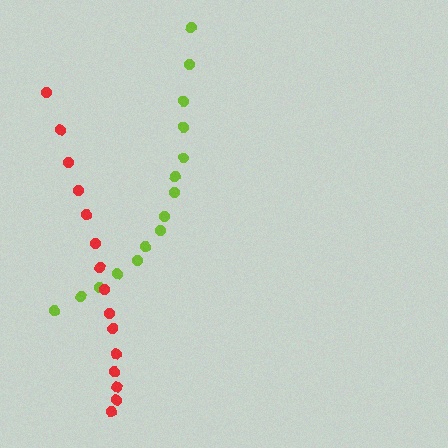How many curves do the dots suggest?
There are 2 distinct paths.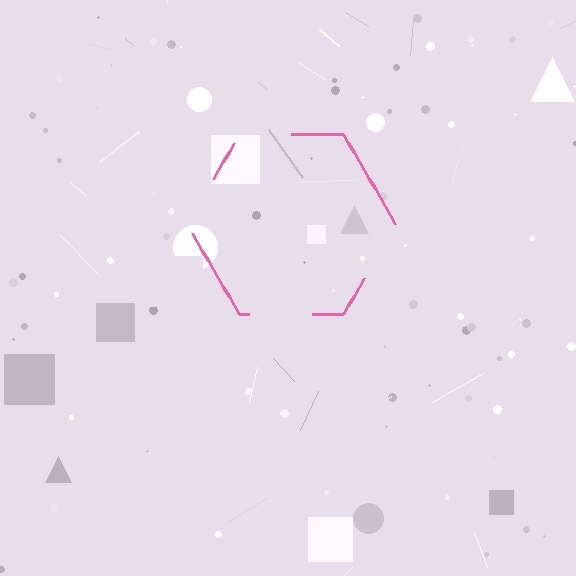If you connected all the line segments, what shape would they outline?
They would outline a hexagon.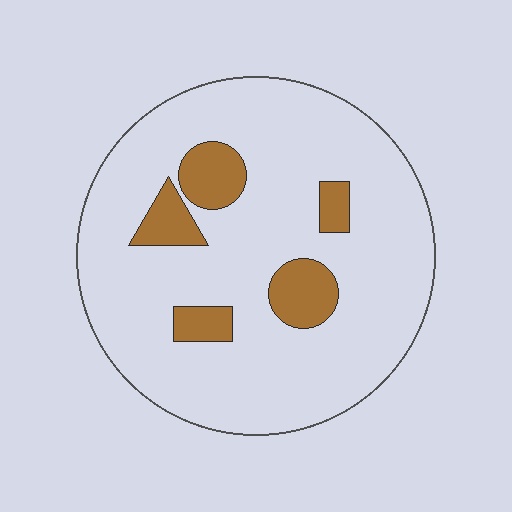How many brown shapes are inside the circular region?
5.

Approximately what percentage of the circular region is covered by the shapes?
Approximately 15%.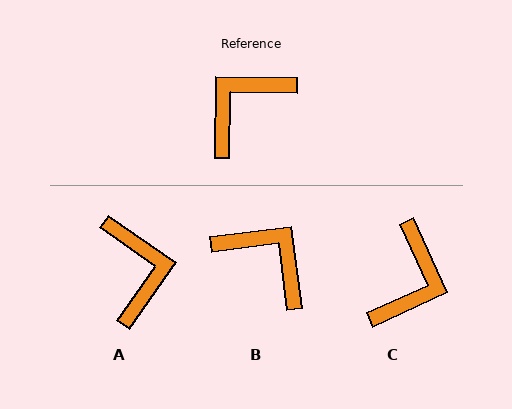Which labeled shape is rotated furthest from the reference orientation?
C, about 155 degrees away.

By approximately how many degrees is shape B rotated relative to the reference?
Approximately 82 degrees clockwise.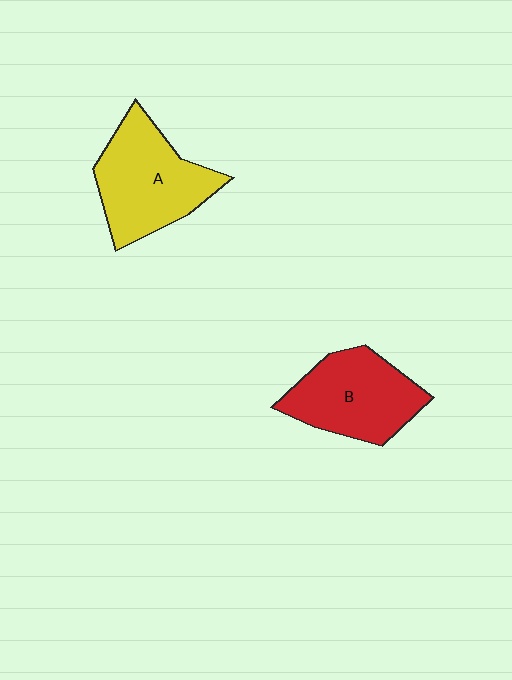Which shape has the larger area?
Shape A (yellow).